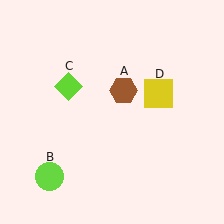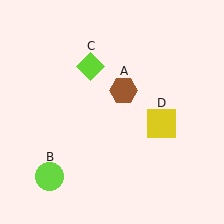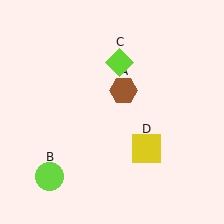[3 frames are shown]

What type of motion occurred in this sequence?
The lime diamond (object C), yellow square (object D) rotated clockwise around the center of the scene.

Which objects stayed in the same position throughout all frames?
Brown hexagon (object A) and lime circle (object B) remained stationary.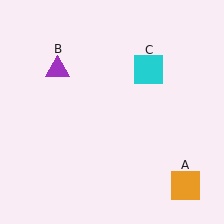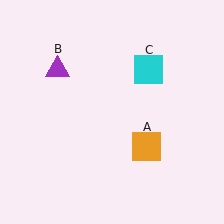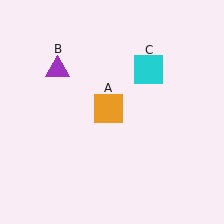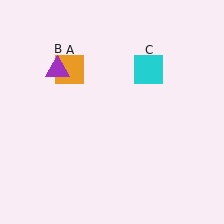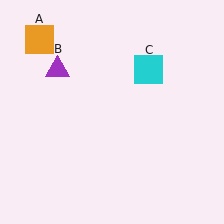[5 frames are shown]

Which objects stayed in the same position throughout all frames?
Purple triangle (object B) and cyan square (object C) remained stationary.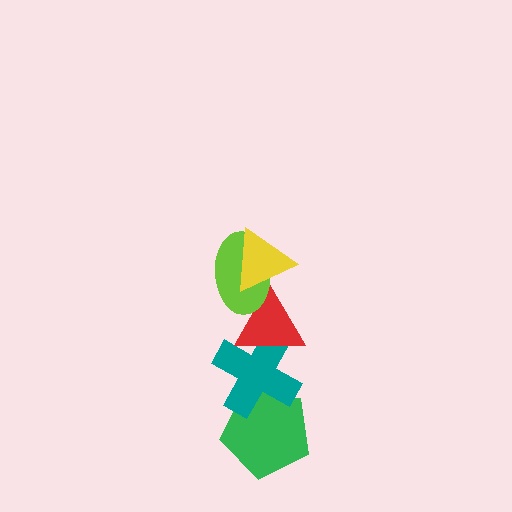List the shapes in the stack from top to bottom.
From top to bottom: the yellow triangle, the lime ellipse, the red triangle, the teal cross, the green pentagon.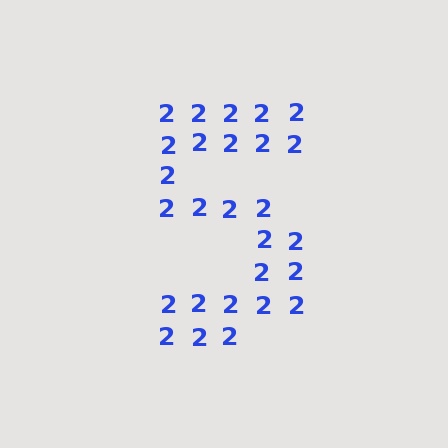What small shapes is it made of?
It is made of small digit 2's.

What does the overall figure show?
The overall figure shows the digit 5.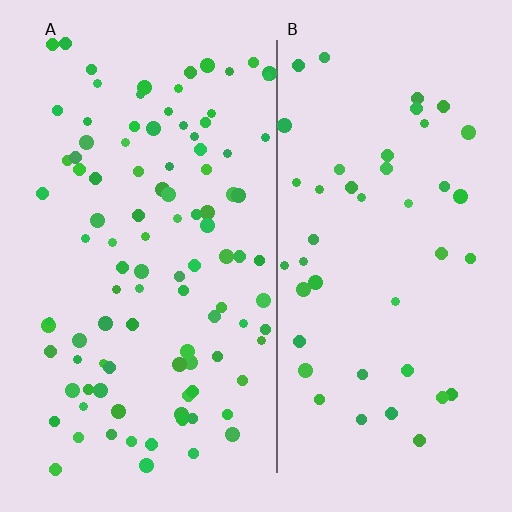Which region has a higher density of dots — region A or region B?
A (the left).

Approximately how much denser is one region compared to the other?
Approximately 2.2× — region A over region B.